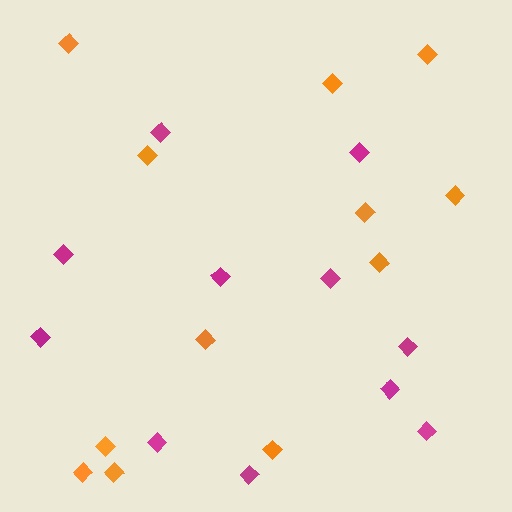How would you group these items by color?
There are 2 groups: one group of orange diamonds (12) and one group of magenta diamonds (11).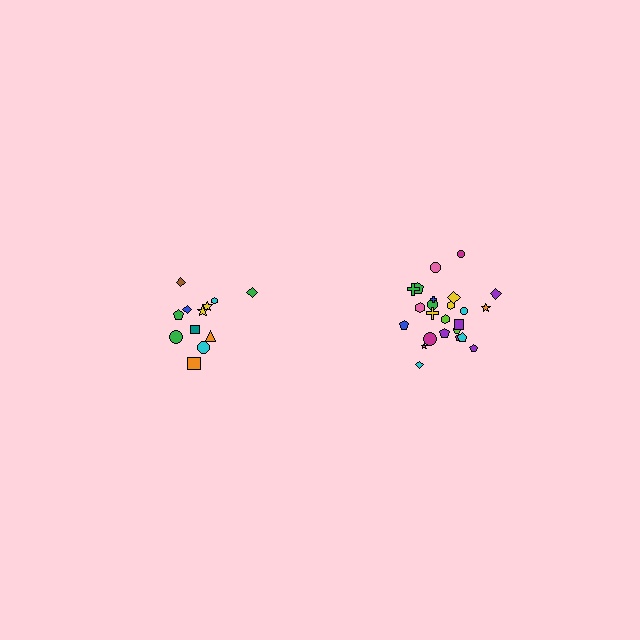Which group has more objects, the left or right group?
The right group.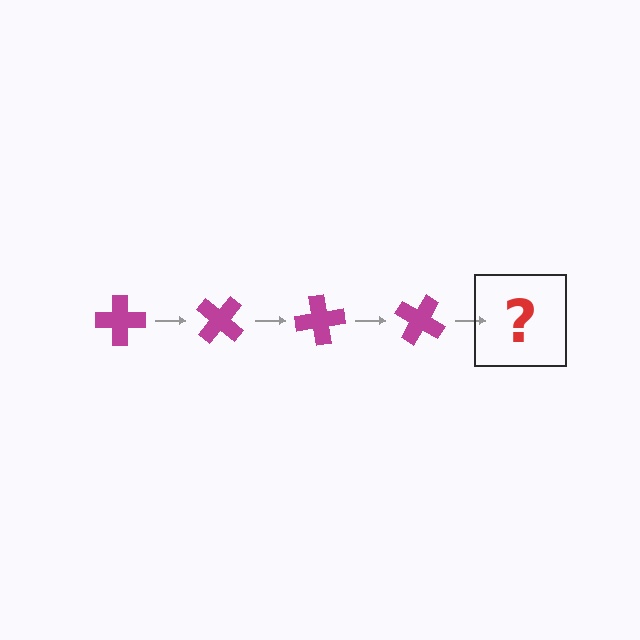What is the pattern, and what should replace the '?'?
The pattern is that the cross rotates 40 degrees each step. The '?' should be a magenta cross rotated 160 degrees.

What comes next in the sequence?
The next element should be a magenta cross rotated 160 degrees.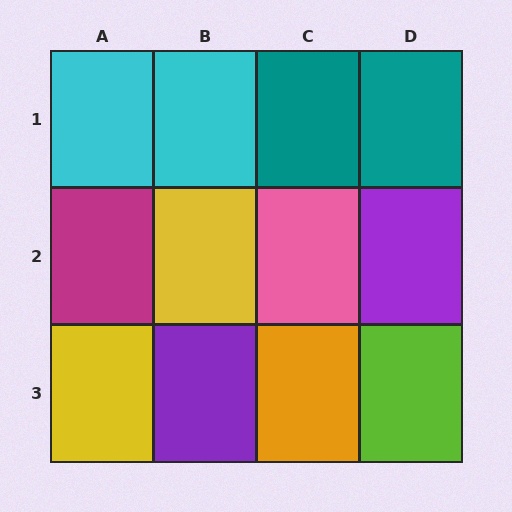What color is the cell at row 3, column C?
Orange.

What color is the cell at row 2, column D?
Purple.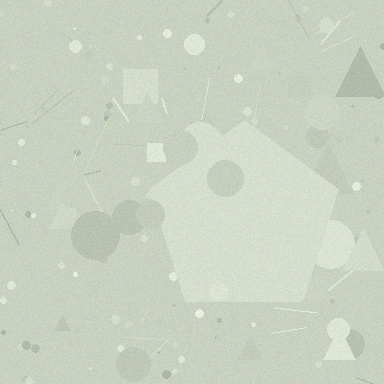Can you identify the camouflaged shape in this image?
The camouflaged shape is a pentagon.